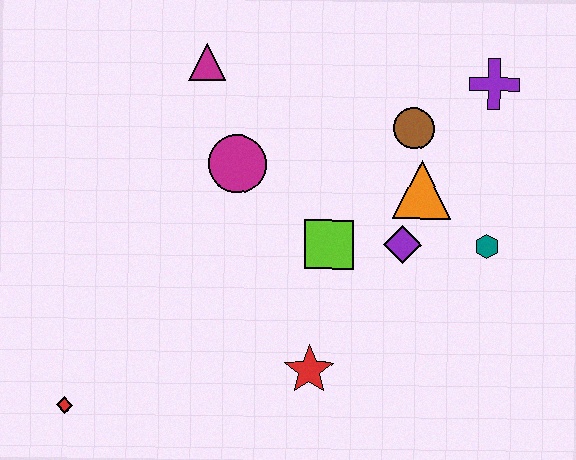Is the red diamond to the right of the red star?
No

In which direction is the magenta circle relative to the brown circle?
The magenta circle is to the left of the brown circle.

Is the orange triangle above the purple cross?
No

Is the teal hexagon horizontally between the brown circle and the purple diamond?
No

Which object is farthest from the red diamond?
The purple cross is farthest from the red diamond.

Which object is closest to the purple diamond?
The orange triangle is closest to the purple diamond.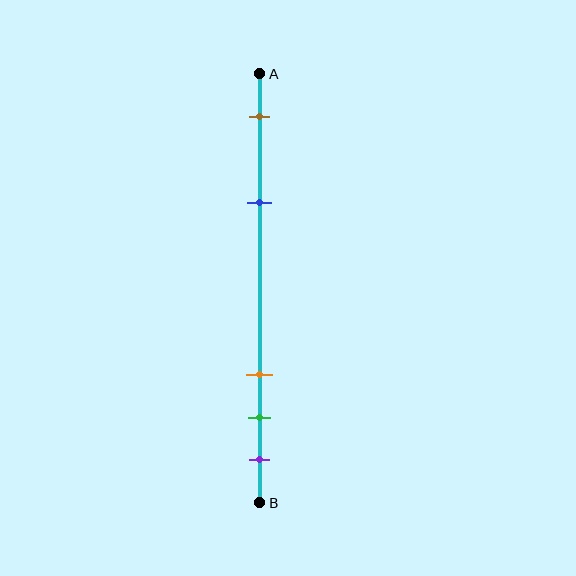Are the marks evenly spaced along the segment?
No, the marks are not evenly spaced.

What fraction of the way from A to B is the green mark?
The green mark is approximately 80% (0.8) of the way from A to B.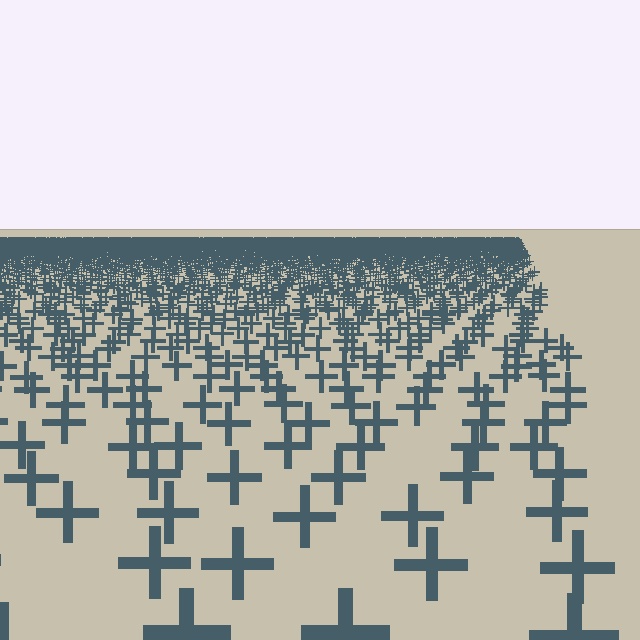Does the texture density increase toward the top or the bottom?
Density increases toward the top.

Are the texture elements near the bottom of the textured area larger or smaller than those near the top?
Larger. Near the bottom, elements are closer to the viewer and appear at a bigger on-screen size.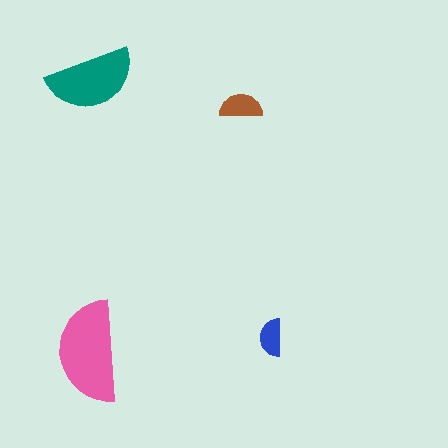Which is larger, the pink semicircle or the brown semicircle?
The pink one.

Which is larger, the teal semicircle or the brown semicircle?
The teal one.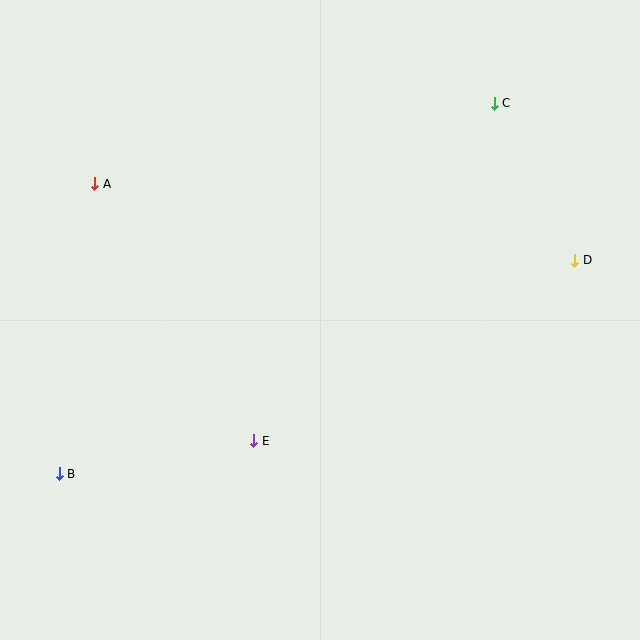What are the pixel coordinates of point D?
Point D is at (575, 260).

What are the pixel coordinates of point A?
Point A is at (95, 184).